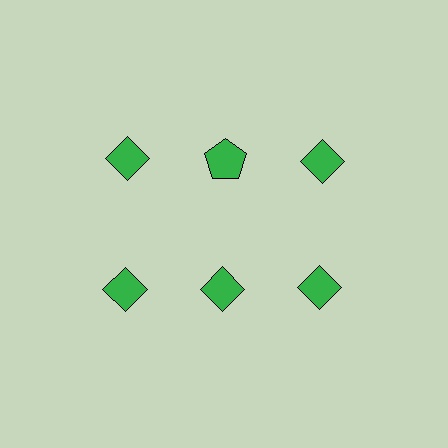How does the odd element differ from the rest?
It has a different shape: pentagon instead of diamond.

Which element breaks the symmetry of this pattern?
The green pentagon in the top row, second from left column breaks the symmetry. All other shapes are green diamonds.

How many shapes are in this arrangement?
There are 6 shapes arranged in a grid pattern.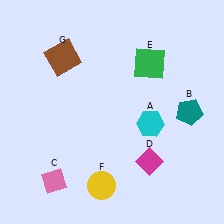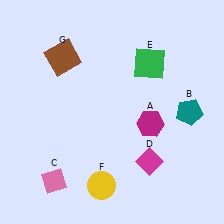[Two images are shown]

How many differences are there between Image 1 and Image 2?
There is 1 difference between the two images.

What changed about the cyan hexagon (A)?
In Image 1, A is cyan. In Image 2, it changed to magenta.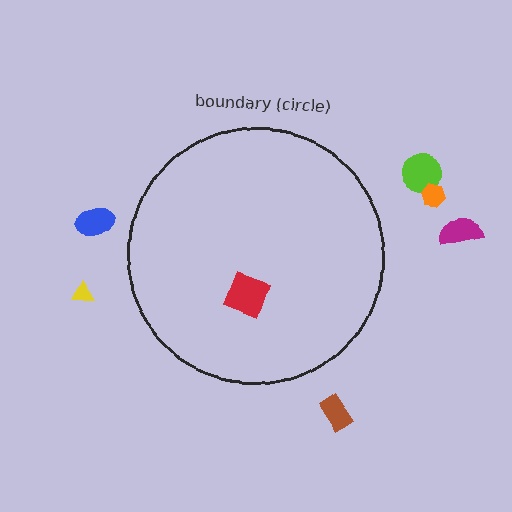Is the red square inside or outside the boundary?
Inside.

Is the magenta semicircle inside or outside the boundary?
Outside.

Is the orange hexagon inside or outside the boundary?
Outside.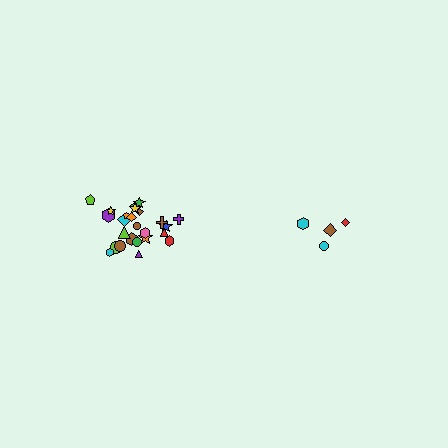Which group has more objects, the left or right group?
The left group.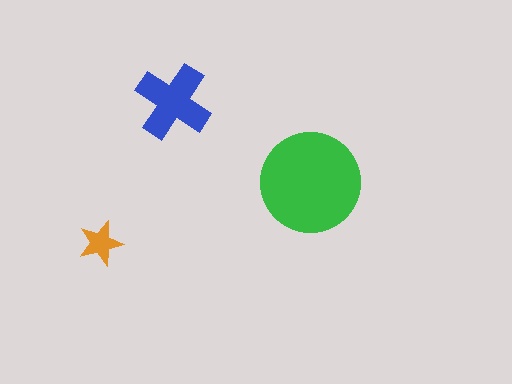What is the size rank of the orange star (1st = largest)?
3rd.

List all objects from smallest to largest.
The orange star, the blue cross, the green circle.